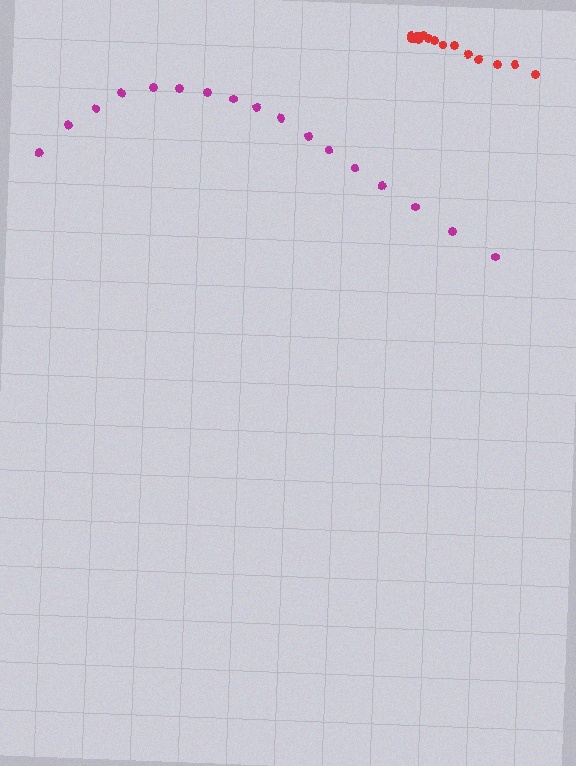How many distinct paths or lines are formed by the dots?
There are 2 distinct paths.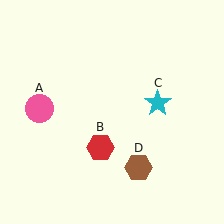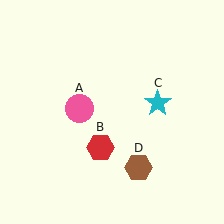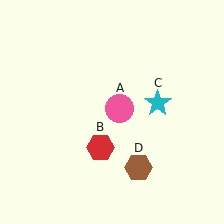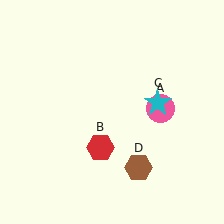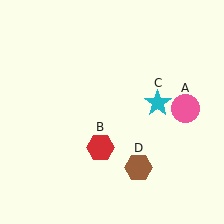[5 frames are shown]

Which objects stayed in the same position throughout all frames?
Red hexagon (object B) and cyan star (object C) and brown hexagon (object D) remained stationary.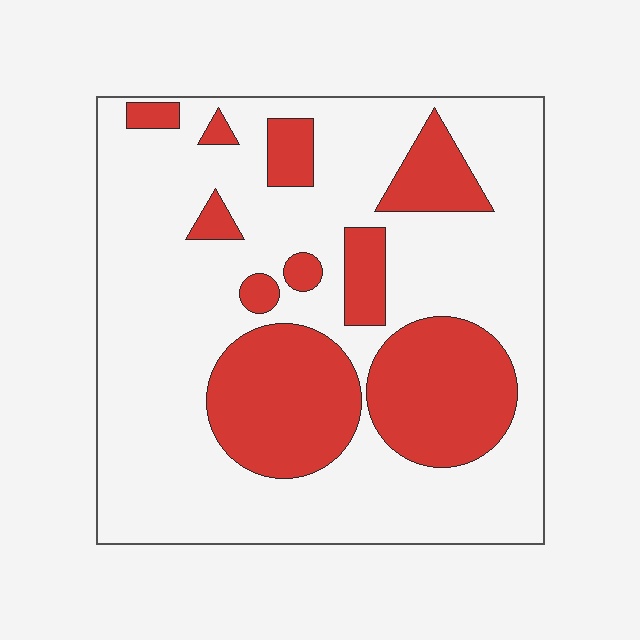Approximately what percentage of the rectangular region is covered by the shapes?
Approximately 30%.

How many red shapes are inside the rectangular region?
10.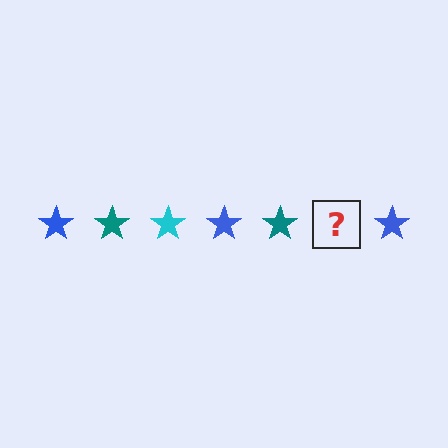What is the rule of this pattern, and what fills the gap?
The rule is that the pattern cycles through blue, teal, cyan stars. The gap should be filled with a cyan star.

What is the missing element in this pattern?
The missing element is a cyan star.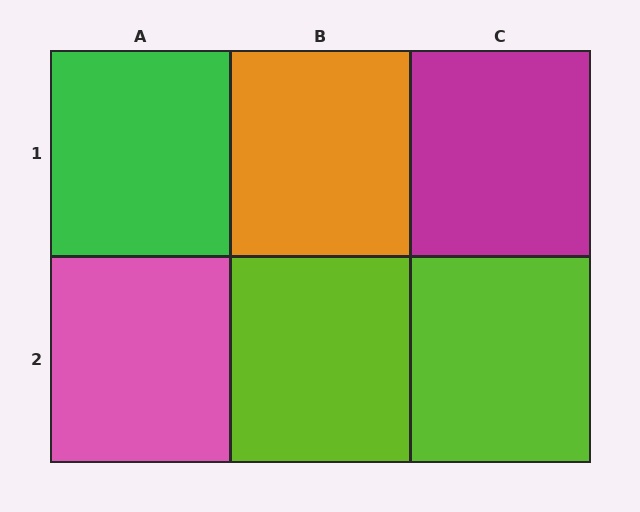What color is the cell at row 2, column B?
Lime.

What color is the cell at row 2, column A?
Pink.